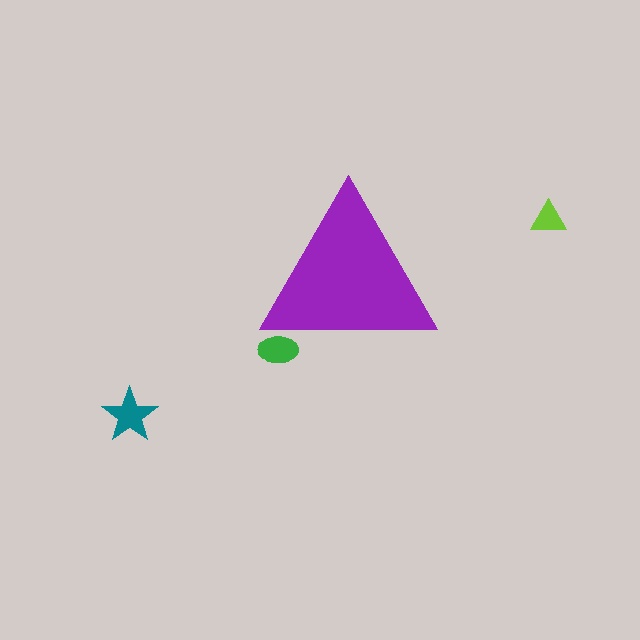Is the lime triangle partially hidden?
No, the lime triangle is fully visible.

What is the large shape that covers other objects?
A purple triangle.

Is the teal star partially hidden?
No, the teal star is fully visible.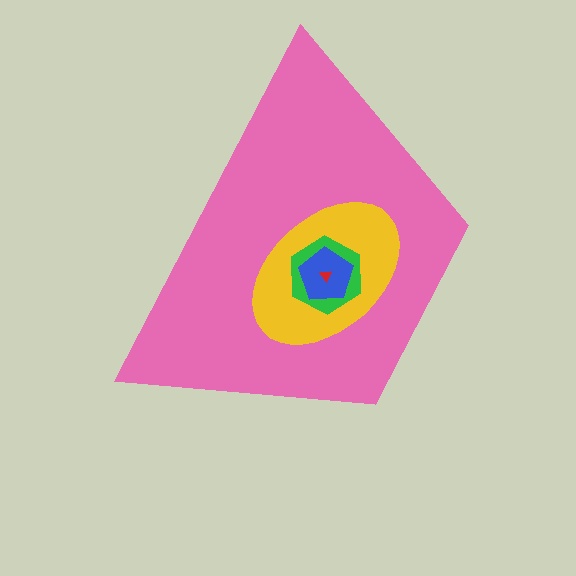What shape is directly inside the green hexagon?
The blue pentagon.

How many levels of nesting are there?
5.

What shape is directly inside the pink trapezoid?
The yellow ellipse.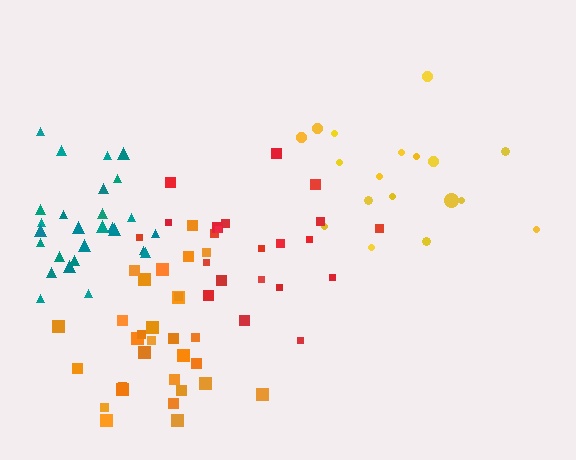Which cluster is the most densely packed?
Teal.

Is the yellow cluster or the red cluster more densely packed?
Red.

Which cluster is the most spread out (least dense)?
Yellow.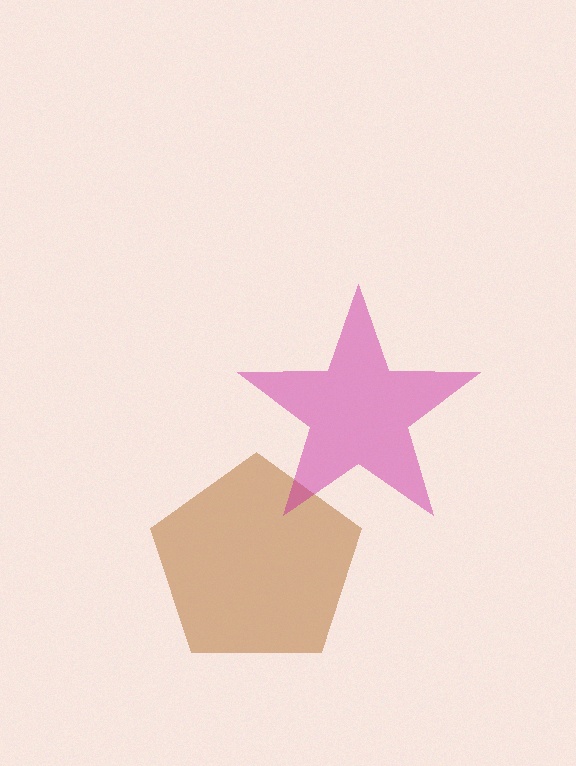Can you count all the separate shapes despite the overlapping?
Yes, there are 2 separate shapes.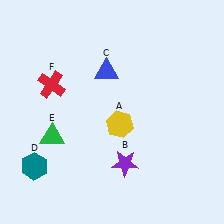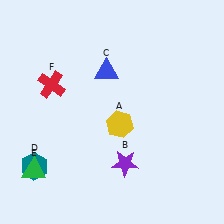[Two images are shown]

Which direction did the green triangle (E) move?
The green triangle (E) moved down.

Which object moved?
The green triangle (E) moved down.